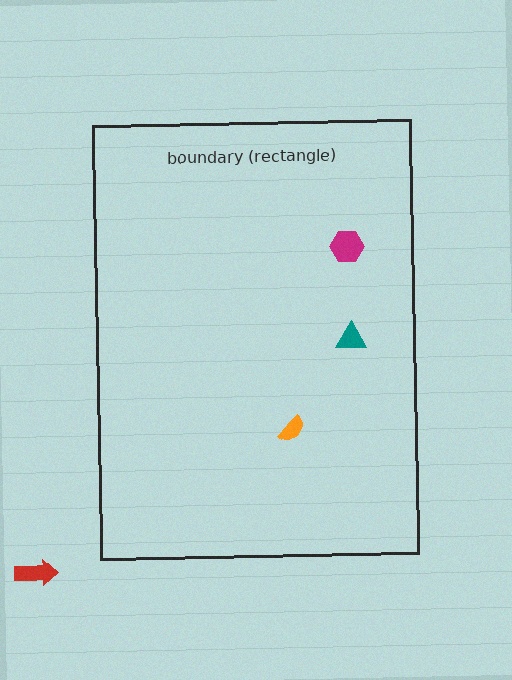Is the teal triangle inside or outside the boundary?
Inside.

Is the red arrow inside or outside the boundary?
Outside.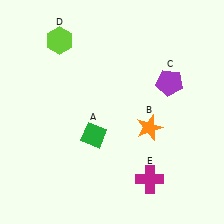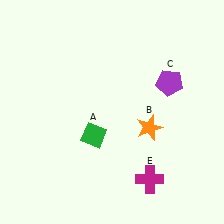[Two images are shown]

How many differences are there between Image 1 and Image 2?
There is 1 difference between the two images.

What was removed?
The lime hexagon (D) was removed in Image 2.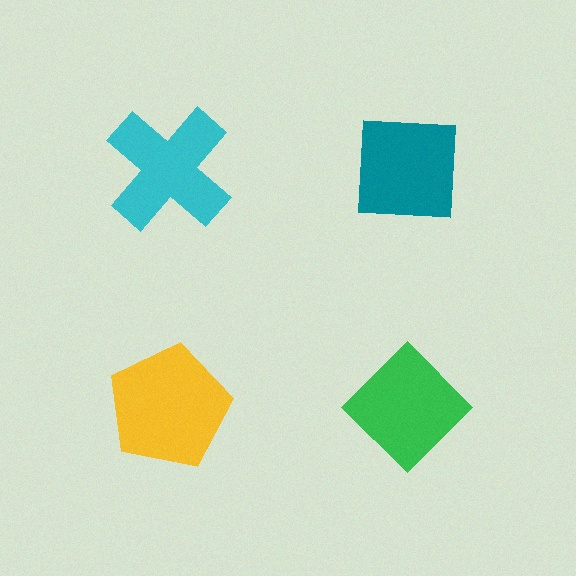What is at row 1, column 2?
A teal square.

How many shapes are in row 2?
2 shapes.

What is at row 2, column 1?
A yellow pentagon.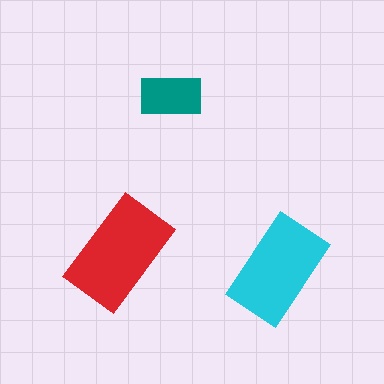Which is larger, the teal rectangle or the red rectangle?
The red one.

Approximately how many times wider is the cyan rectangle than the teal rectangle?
About 1.5 times wider.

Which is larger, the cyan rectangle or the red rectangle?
The red one.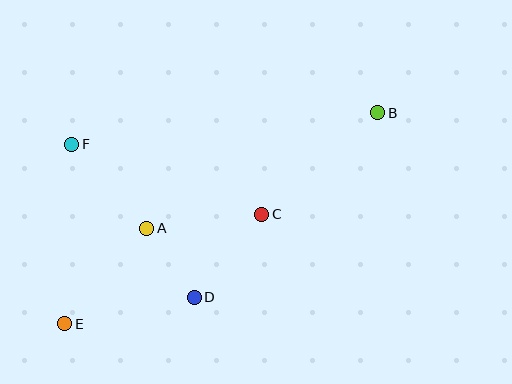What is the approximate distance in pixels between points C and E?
The distance between C and E is approximately 225 pixels.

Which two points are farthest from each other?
Points B and E are farthest from each other.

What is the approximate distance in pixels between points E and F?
The distance between E and F is approximately 180 pixels.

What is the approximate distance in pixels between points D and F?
The distance between D and F is approximately 196 pixels.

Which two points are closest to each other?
Points A and D are closest to each other.